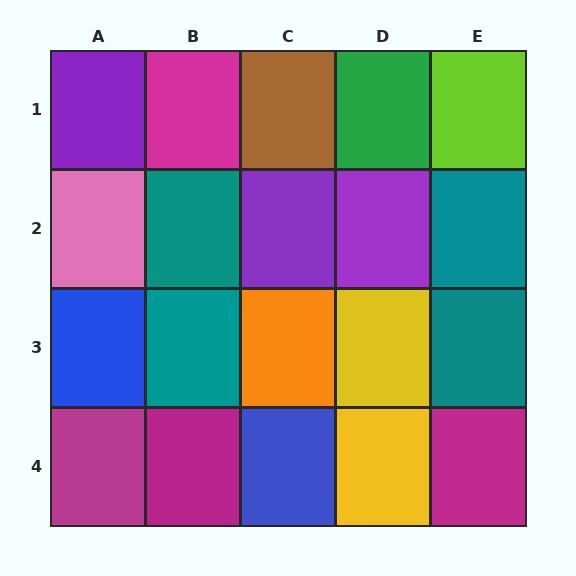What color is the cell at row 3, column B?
Teal.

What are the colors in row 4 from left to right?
Magenta, magenta, blue, yellow, magenta.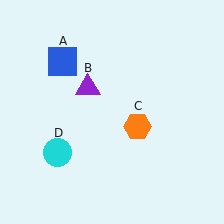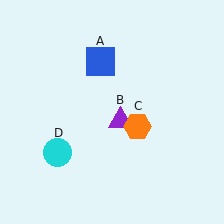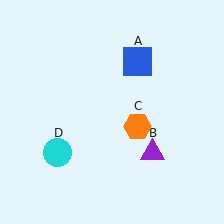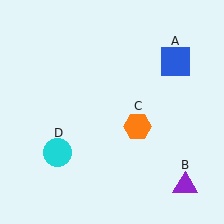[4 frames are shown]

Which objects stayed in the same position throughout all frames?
Orange hexagon (object C) and cyan circle (object D) remained stationary.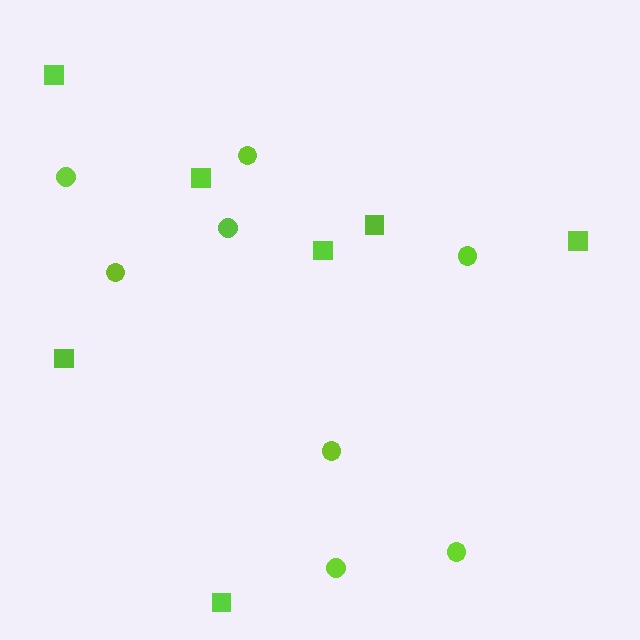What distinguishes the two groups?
There are 2 groups: one group of circles (8) and one group of squares (7).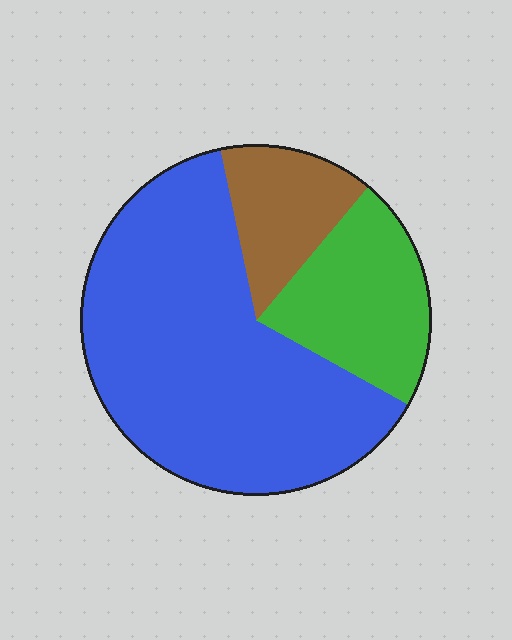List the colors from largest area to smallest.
From largest to smallest: blue, green, brown.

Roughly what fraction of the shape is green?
Green takes up between a sixth and a third of the shape.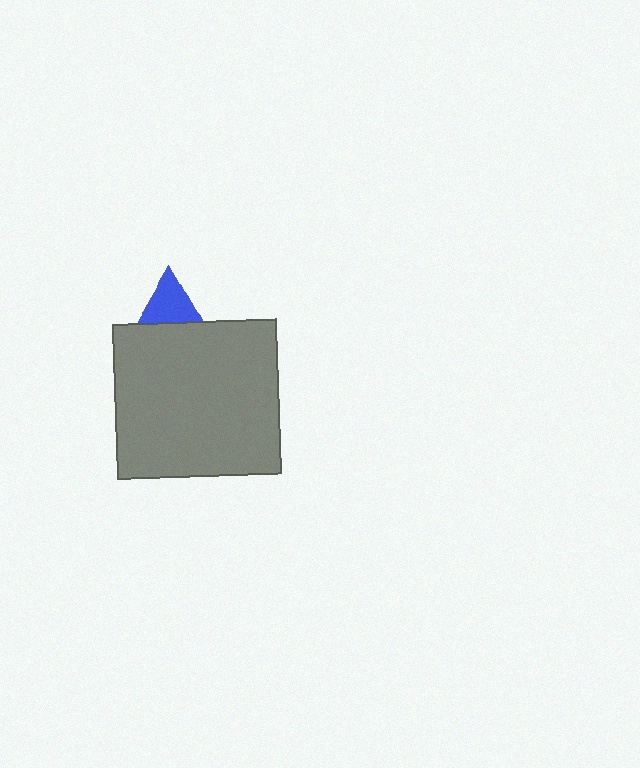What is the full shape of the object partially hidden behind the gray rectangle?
The partially hidden object is a blue triangle.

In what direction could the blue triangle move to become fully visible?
The blue triangle could move up. That would shift it out from behind the gray rectangle entirely.